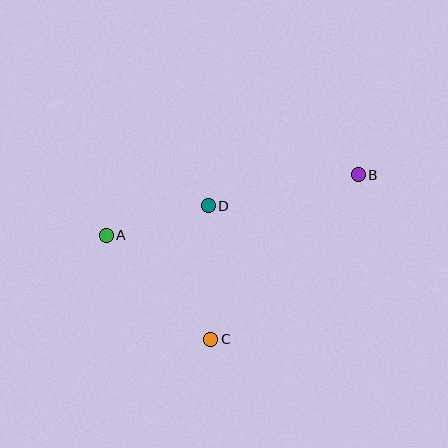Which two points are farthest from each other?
Points A and B are farthest from each other.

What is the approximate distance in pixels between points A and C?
The distance between A and C is approximately 147 pixels.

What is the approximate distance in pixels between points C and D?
The distance between C and D is approximately 133 pixels.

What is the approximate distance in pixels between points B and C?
The distance between B and C is approximately 221 pixels.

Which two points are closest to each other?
Points A and D are closest to each other.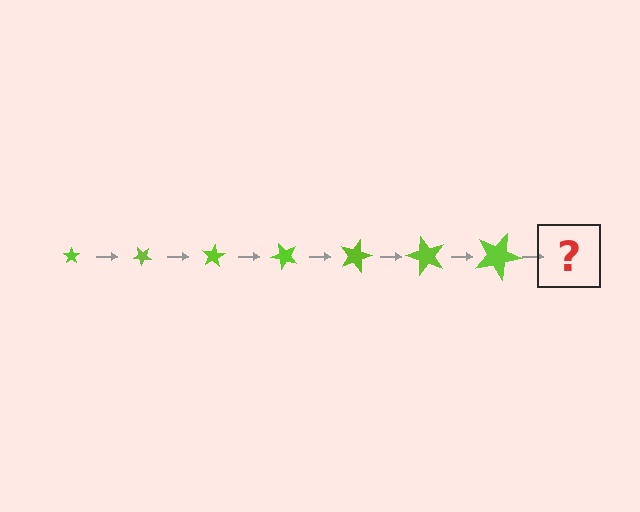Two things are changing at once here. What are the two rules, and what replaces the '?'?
The two rules are that the star grows larger each step and it rotates 40 degrees each step. The '?' should be a star, larger than the previous one and rotated 280 degrees from the start.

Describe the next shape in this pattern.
It should be a star, larger than the previous one and rotated 280 degrees from the start.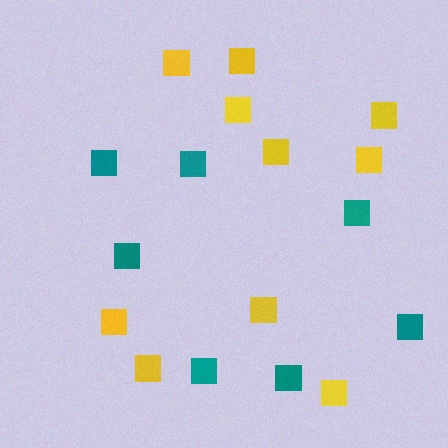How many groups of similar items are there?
There are 2 groups: one group of teal squares (7) and one group of yellow squares (10).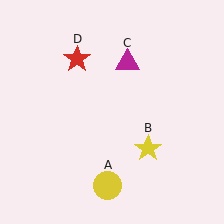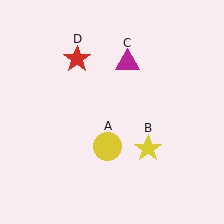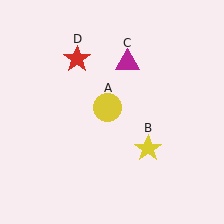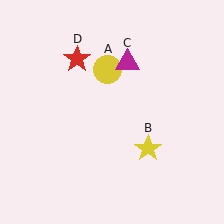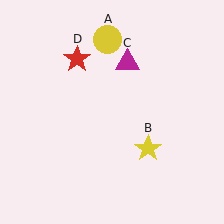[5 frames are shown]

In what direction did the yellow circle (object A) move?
The yellow circle (object A) moved up.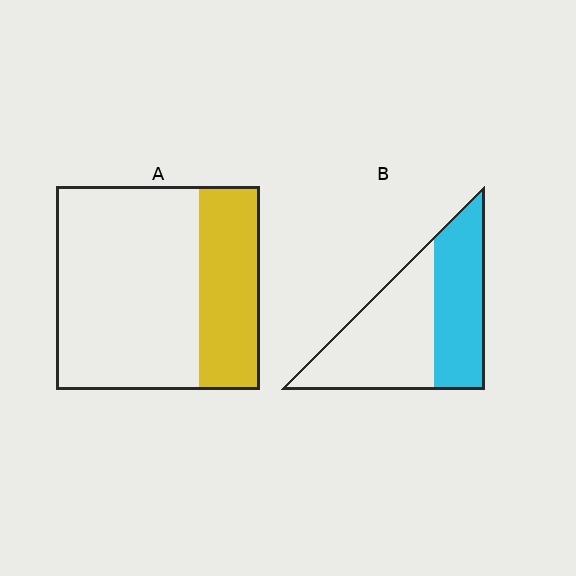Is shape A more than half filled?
No.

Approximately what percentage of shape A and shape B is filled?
A is approximately 30% and B is approximately 45%.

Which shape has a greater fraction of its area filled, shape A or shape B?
Shape B.